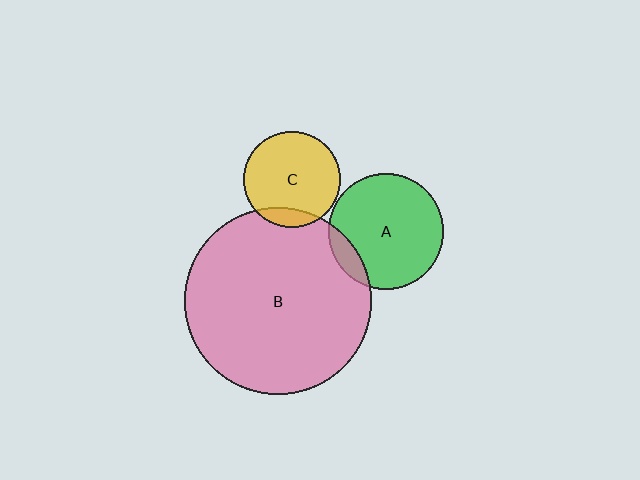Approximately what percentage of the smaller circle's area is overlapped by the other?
Approximately 10%.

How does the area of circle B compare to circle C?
Approximately 3.7 times.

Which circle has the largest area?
Circle B (pink).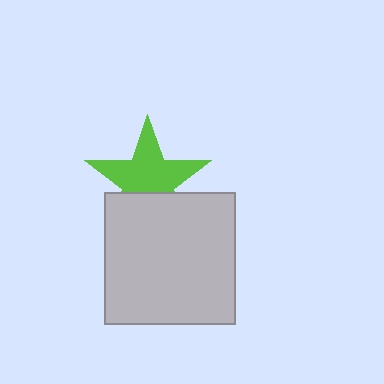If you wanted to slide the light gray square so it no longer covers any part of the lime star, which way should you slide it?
Slide it down — that is the most direct way to separate the two shapes.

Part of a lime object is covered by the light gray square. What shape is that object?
It is a star.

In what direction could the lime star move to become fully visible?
The lime star could move up. That would shift it out from behind the light gray square entirely.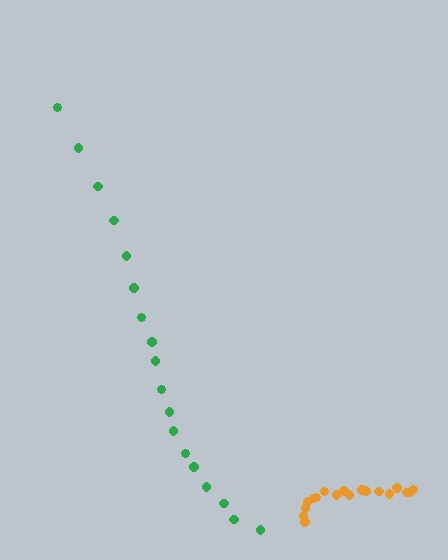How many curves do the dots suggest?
There are 2 distinct paths.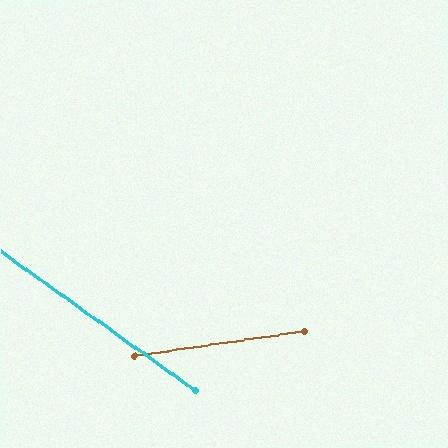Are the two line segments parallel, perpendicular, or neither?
Neither parallel nor perpendicular — they differ by about 44°.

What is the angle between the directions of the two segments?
Approximately 44 degrees.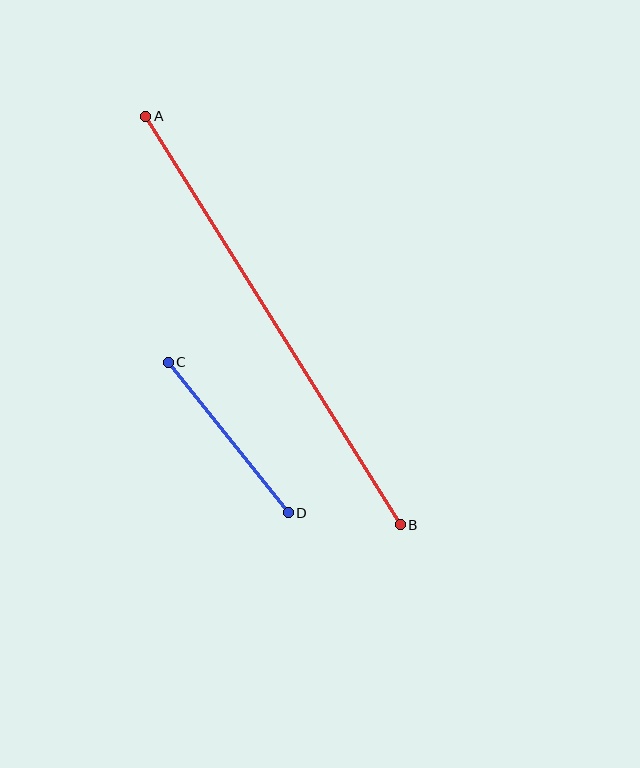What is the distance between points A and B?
The distance is approximately 481 pixels.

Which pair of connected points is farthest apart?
Points A and B are farthest apart.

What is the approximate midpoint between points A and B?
The midpoint is at approximately (273, 320) pixels.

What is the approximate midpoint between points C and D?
The midpoint is at approximately (228, 438) pixels.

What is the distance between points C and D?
The distance is approximately 193 pixels.